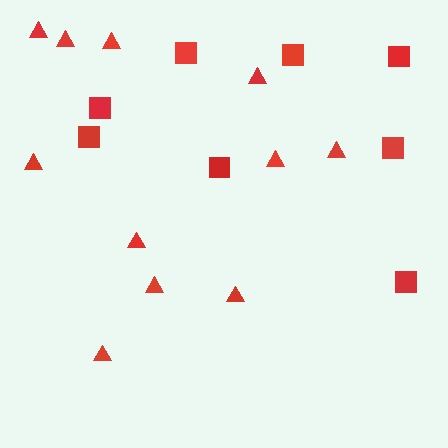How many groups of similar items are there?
There are 2 groups: one group of triangles (11) and one group of squares (8).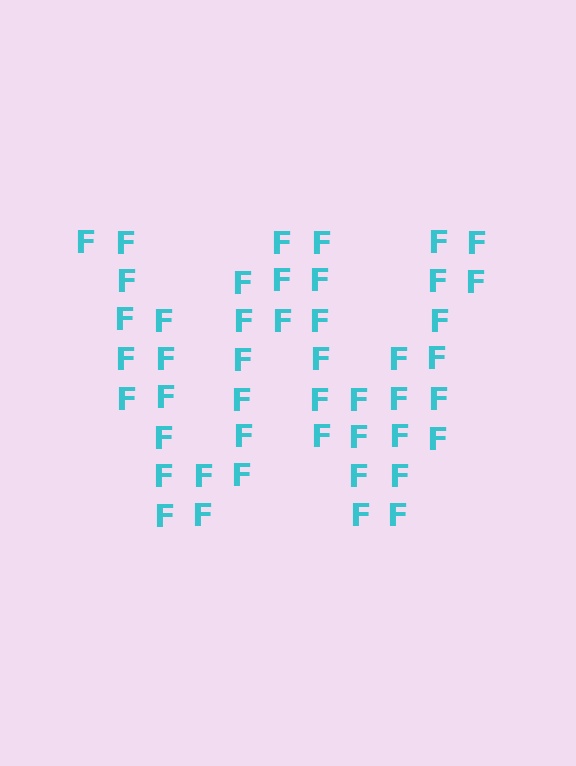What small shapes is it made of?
It is made of small letter F's.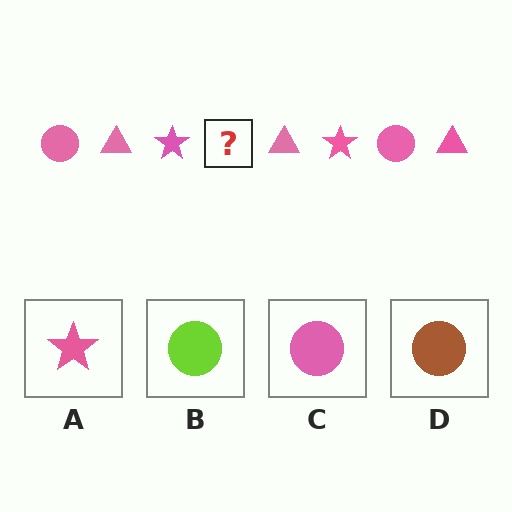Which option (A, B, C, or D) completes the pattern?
C.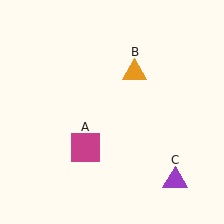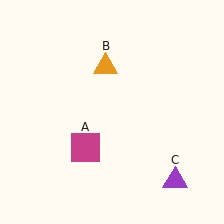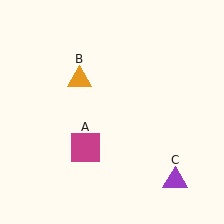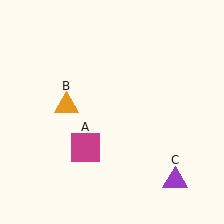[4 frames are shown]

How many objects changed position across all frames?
1 object changed position: orange triangle (object B).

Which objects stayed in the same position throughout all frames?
Magenta square (object A) and purple triangle (object C) remained stationary.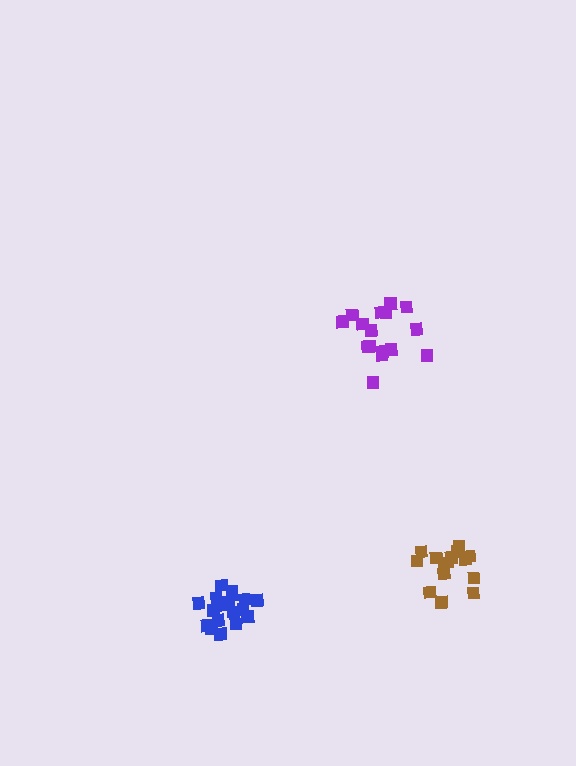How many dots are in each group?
Group 1: 15 dots, Group 2: 19 dots, Group 3: 17 dots (51 total).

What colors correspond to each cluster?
The clusters are colored: brown, blue, purple.